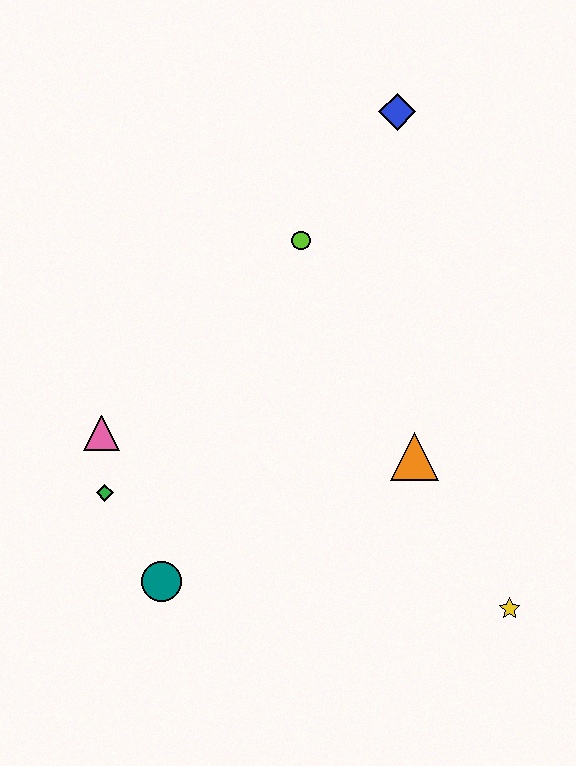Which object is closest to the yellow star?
The orange triangle is closest to the yellow star.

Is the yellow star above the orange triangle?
No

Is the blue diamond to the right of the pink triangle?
Yes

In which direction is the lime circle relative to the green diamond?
The lime circle is above the green diamond.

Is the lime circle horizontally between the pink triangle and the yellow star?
Yes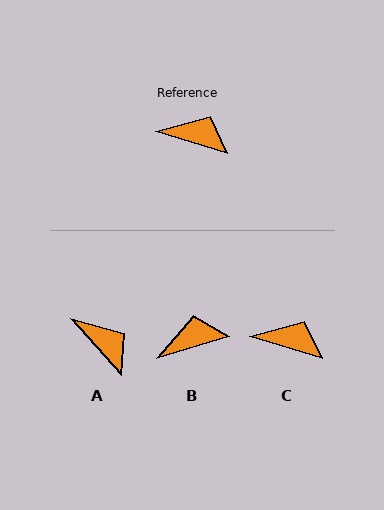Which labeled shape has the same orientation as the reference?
C.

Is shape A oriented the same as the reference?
No, it is off by about 30 degrees.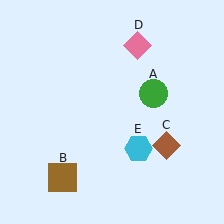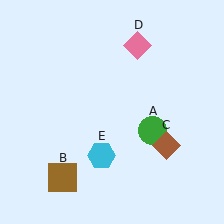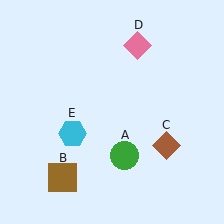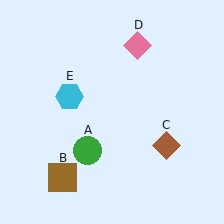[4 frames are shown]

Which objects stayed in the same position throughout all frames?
Brown square (object B) and brown diamond (object C) and pink diamond (object D) remained stationary.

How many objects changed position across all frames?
2 objects changed position: green circle (object A), cyan hexagon (object E).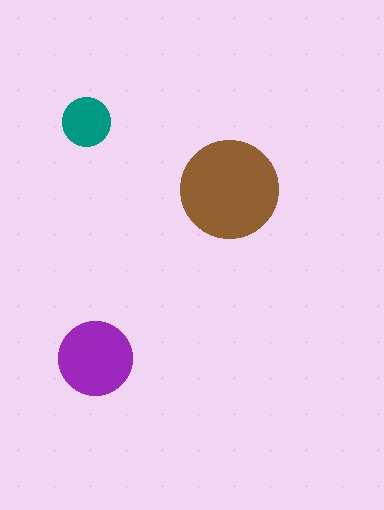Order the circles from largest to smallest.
the brown one, the purple one, the teal one.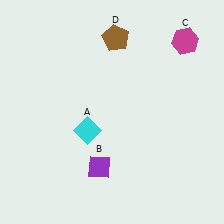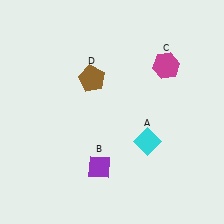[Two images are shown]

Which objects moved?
The objects that moved are: the cyan diamond (A), the magenta hexagon (C), the brown pentagon (D).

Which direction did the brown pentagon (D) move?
The brown pentagon (D) moved down.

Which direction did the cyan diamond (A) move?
The cyan diamond (A) moved right.